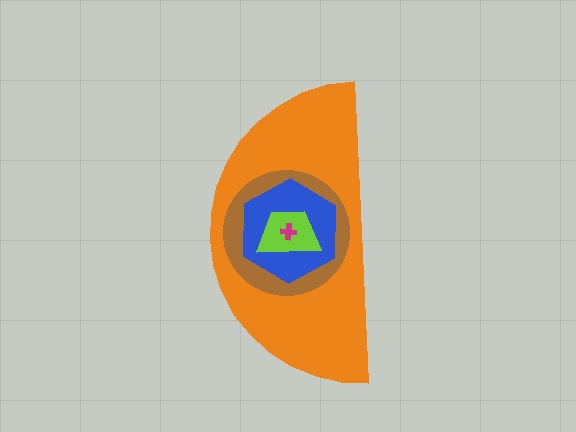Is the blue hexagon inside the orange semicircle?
Yes.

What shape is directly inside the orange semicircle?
The brown circle.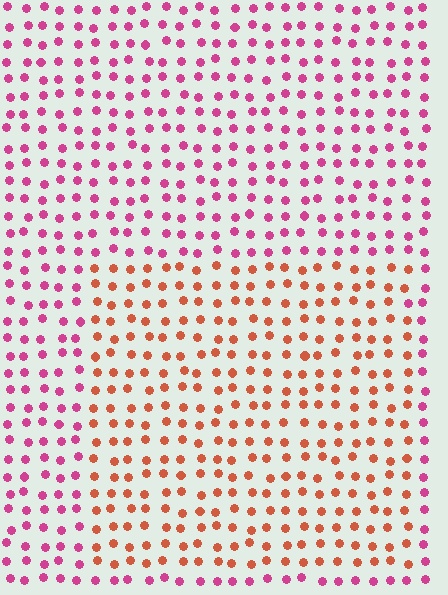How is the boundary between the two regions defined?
The boundary is defined purely by a slight shift in hue (about 45 degrees). Spacing, size, and orientation are identical on both sides.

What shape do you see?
I see a rectangle.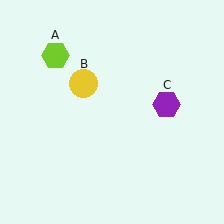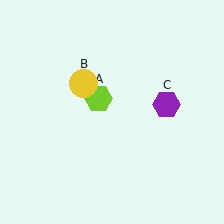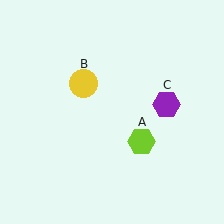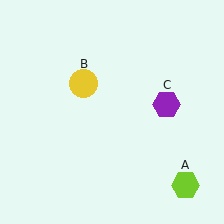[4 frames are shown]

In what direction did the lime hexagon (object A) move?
The lime hexagon (object A) moved down and to the right.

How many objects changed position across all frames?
1 object changed position: lime hexagon (object A).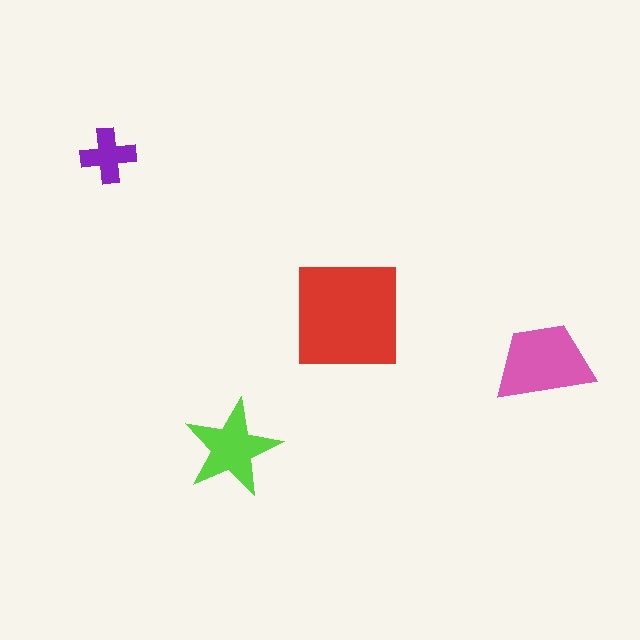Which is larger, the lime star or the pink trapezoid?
The pink trapezoid.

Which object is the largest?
The red square.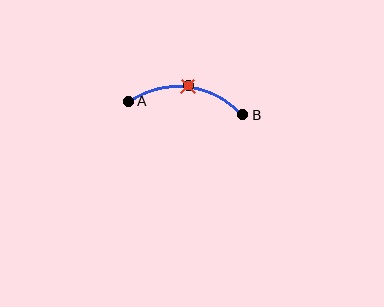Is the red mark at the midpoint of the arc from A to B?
Yes. The red mark lies on the arc at equal arc-length from both A and B — it is the arc midpoint.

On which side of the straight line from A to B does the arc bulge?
The arc bulges above the straight line connecting A and B.